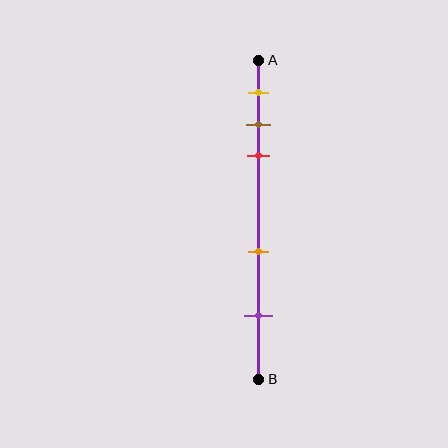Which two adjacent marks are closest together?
The brown and red marks are the closest adjacent pair.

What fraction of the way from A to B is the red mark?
The red mark is approximately 30% (0.3) of the way from A to B.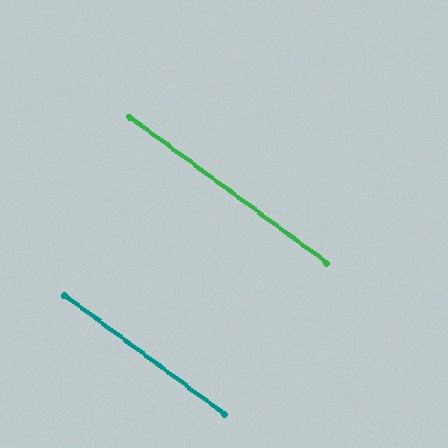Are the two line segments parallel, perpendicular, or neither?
Parallel — their directions differ by only 0.2°.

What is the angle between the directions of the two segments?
Approximately 0 degrees.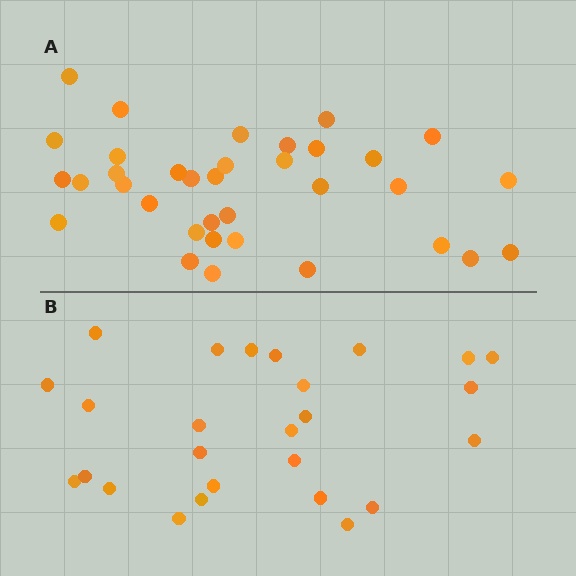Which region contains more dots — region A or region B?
Region A (the top region) has more dots.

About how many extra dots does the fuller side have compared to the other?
Region A has roughly 8 or so more dots than region B.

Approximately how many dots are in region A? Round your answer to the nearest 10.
About 40 dots. (The exact count is 35, which rounds to 40.)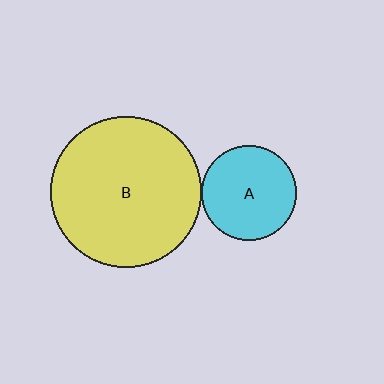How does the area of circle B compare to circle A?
Approximately 2.5 times.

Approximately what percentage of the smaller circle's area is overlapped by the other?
Approximately 5%.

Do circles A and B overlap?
Yes.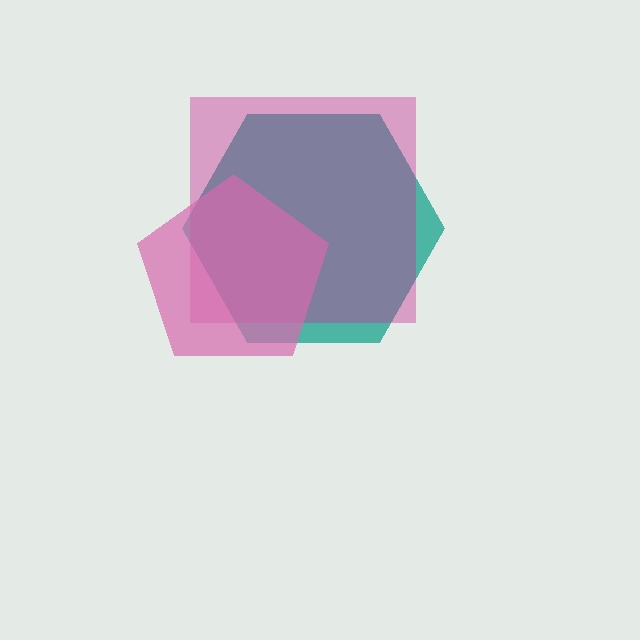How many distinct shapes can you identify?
There are 3 distinct shapes: a teal hexagon, a magenta square, a pink pentagon.